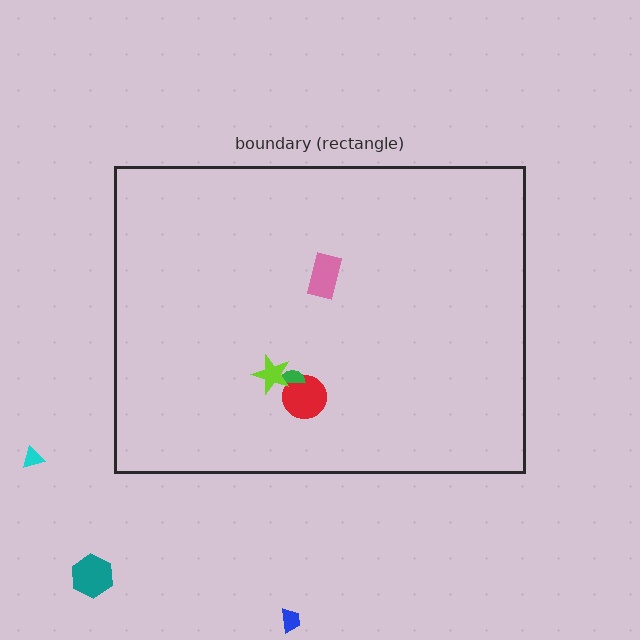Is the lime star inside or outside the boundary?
Inside.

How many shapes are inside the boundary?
4 inside, 3 outside.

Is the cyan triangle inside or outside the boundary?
Outside.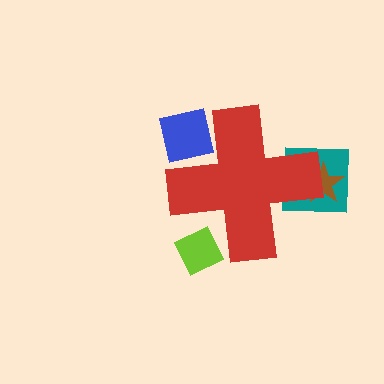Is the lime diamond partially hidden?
Yes, the lime diamond is partially hidden behind the red cross.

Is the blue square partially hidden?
Yes, the blue square is partially hidden behind the red cross.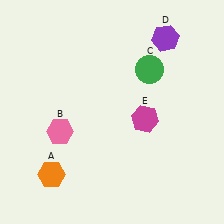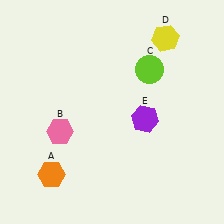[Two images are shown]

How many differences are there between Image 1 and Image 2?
There are 3 differences between the two images.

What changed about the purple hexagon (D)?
In Image 1, D is purple. In Image 2, it changed to yellow.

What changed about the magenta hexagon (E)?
In Image 1, E is magenta. In Image 2, it changed to purple.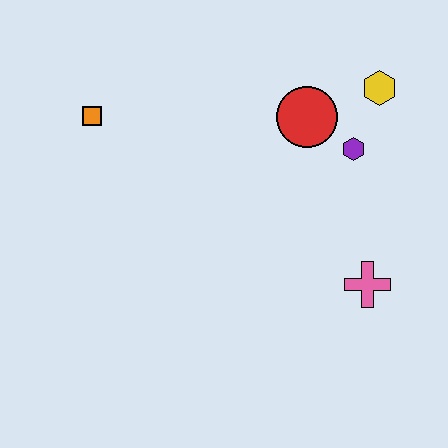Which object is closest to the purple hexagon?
The red circle is closest to the purple hexagon.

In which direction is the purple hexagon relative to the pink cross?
The purple hexagon is above the pink cross.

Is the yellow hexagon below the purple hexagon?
No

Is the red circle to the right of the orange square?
Yes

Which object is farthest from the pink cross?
The orange square is farthest from the pink cross.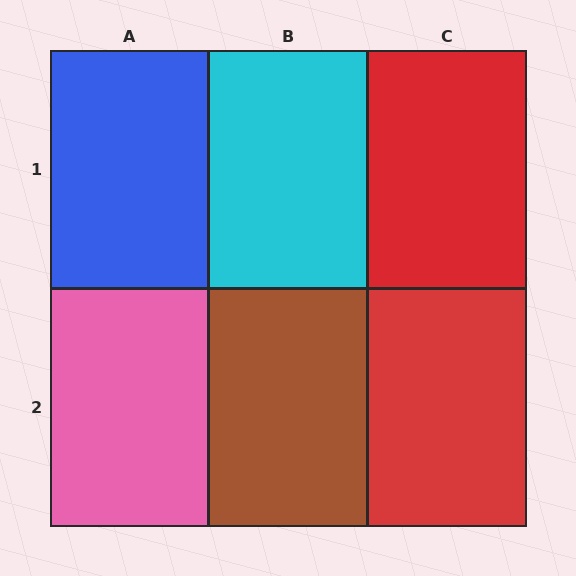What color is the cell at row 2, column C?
Red.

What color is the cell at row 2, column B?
Brown.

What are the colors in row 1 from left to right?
Blue, cyan, red.